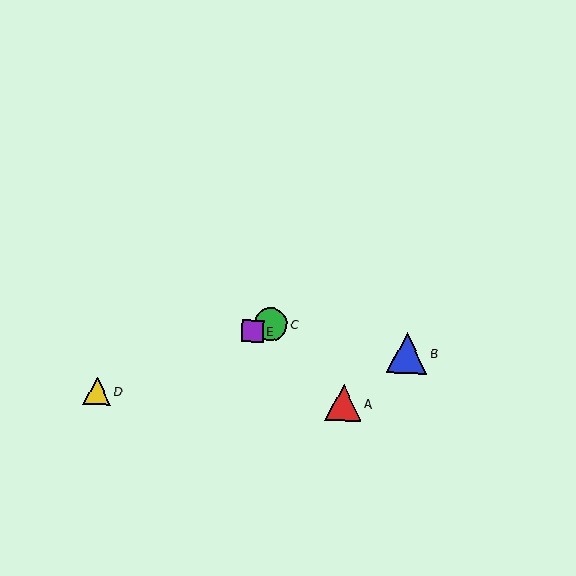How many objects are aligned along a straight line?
3 objects (C, D, E) are aligned along a straight line.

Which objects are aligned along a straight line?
Objects C, D, E are aligned along a straight line.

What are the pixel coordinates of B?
Object B is at (407, 353).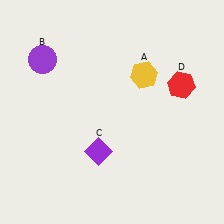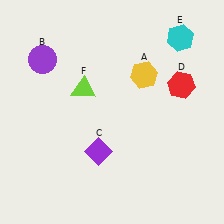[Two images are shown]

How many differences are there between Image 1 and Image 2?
There are 2 differences between the two images.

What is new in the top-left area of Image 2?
A lime triangle (F) was added in the top-left area of Image 2.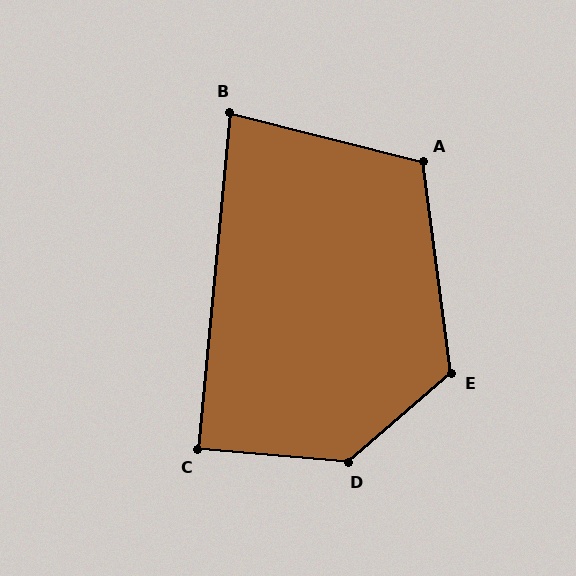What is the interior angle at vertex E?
Approximately 123 degrees (obtuse).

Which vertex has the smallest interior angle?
B, at approximately 81 degrees.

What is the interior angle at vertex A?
Approximately 112 degrees (obtuse).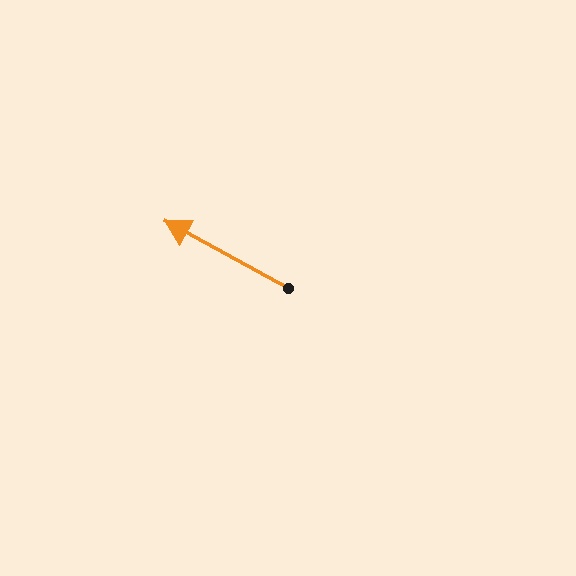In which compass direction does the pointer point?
Northwest.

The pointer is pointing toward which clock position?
Roughly 10 o'clock.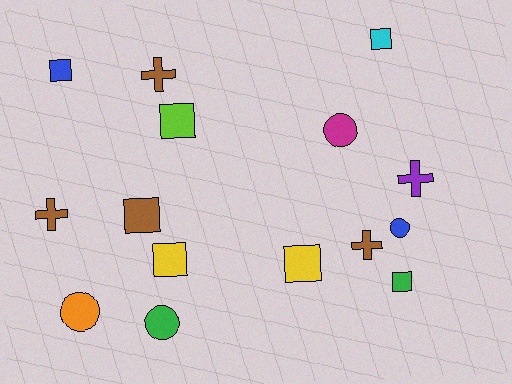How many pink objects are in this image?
There are no pink objects.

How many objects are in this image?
There are 15 objects.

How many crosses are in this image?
There are 4 crosses.